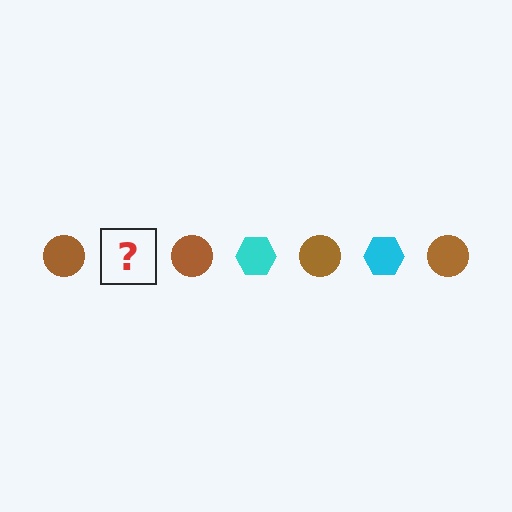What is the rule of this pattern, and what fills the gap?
The rule is that the pattern alternates between brown circle and cyan hexagon. The gap should be filled with a cyan hexagon.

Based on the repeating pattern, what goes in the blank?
The blank should be a cyan hexagon.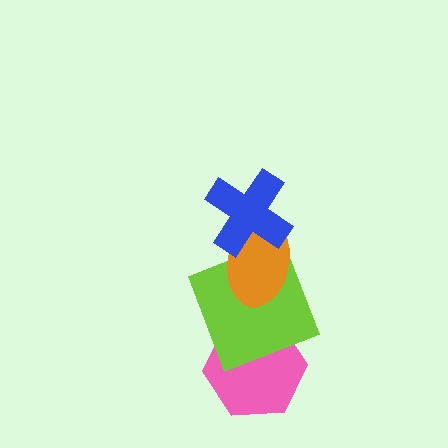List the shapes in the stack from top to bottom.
From top to bottom: the blue cross, the orange ellipse, the lime square, the pink hexagon.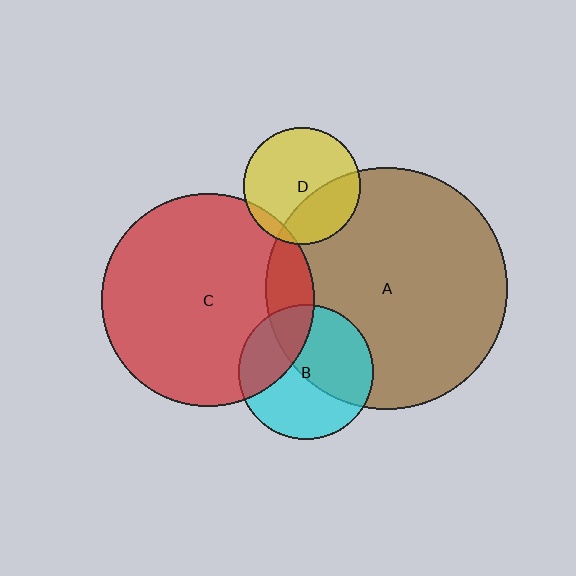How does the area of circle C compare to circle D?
Approximately 3.3 times.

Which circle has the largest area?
Circle A (brown).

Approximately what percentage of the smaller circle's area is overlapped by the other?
Approximately 35%.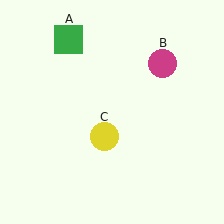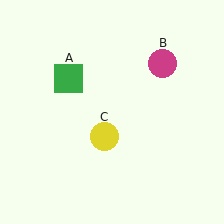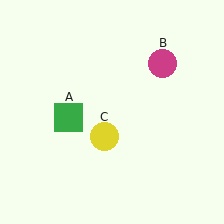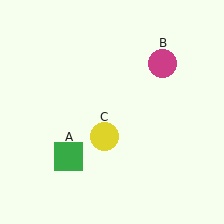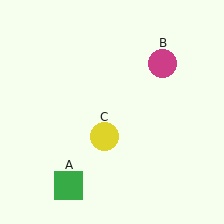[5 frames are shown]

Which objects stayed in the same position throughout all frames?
Magenta circle (object B) and yellow circle (object C) remained stationary.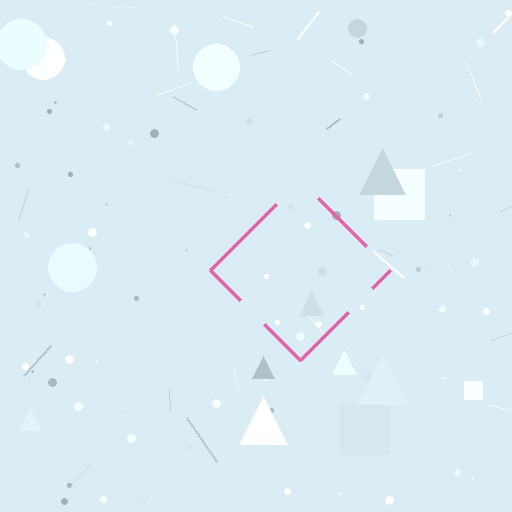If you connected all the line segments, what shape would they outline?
They would outline a diamond.